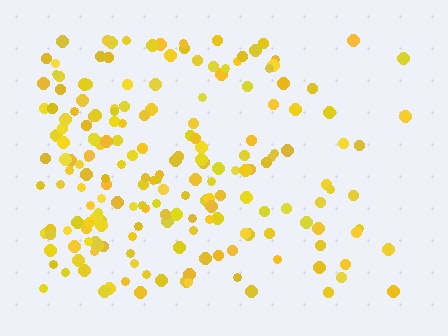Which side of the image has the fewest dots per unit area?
The right.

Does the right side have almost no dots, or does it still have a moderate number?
Still a moderate number, just noticeably fewer than the left.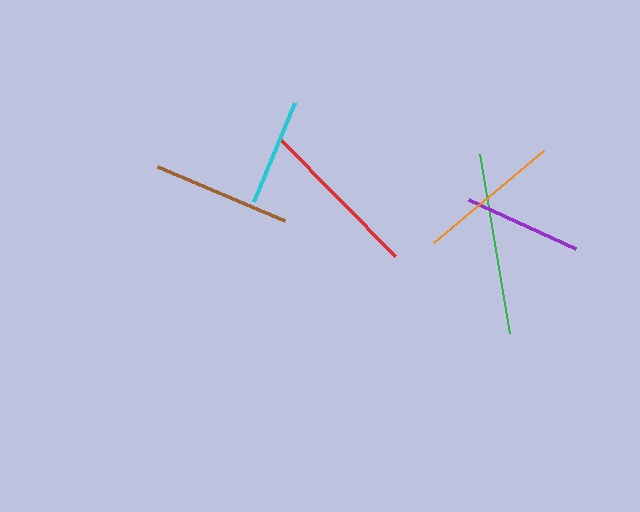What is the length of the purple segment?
The purple segment is approximately 118 pixels long.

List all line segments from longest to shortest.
From longest to shortest: green, red, orange, brown, purple, cyan.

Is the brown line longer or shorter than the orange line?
The orange line is longer than the brown line.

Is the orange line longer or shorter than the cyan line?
The orange line is longer than the cyan line.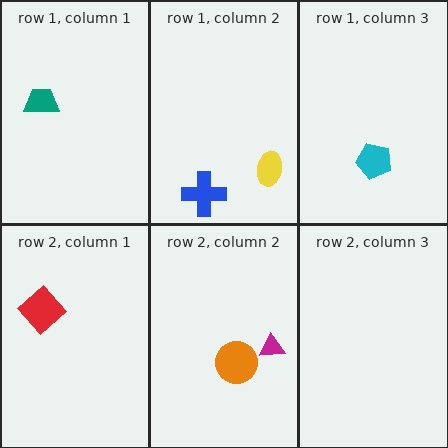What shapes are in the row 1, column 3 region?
The cyan pentagon.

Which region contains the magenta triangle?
The row 2, column 2 region.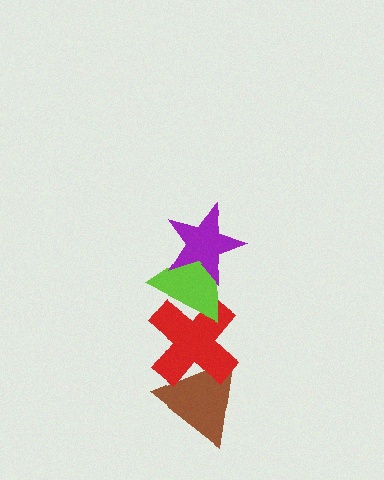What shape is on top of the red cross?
The lime triangle is on top of the red cross.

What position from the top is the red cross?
The red cross is 3rd from the top.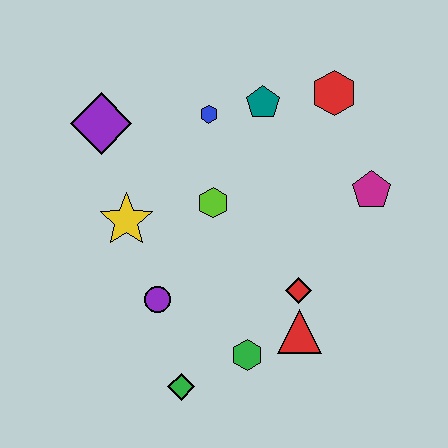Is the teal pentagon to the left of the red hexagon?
Yes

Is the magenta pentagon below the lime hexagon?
No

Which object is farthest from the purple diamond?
The red triangle is farthest from the purple diamond.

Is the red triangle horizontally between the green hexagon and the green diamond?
No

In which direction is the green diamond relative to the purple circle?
The green diamond is below the purple circle.